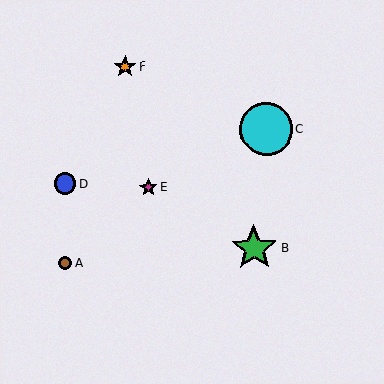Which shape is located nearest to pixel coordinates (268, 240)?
The green star (labeled B) at (254, 248) is nearest to that location.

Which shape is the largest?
The cyan circle (labeled C) is the largest.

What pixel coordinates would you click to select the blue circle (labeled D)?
Click at (65, 184) to select the blue circle D.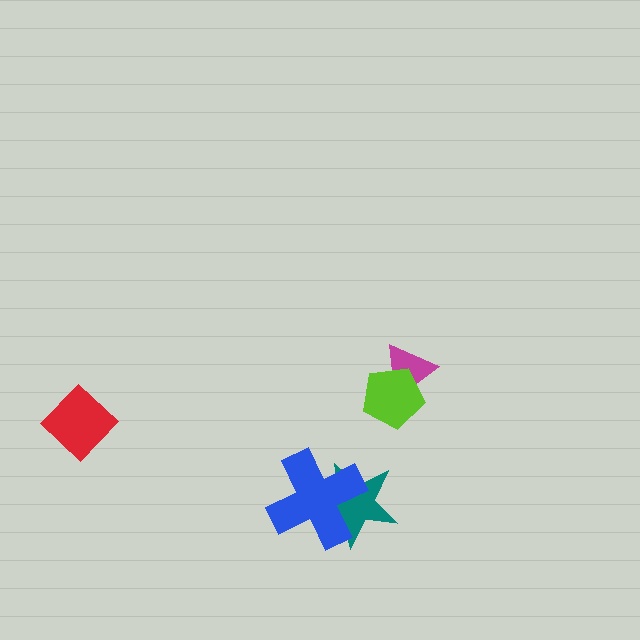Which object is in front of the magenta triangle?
The lime pentagon is in front of the magenta triangle.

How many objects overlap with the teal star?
1 object overlaps with the teal star.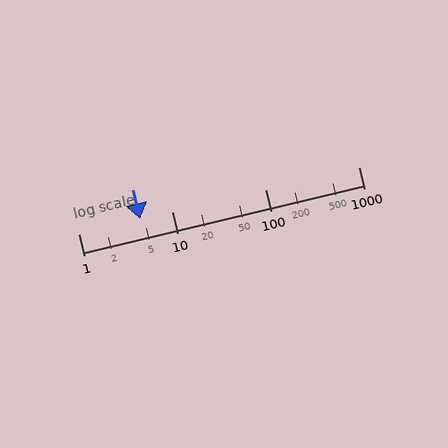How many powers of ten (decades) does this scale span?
The scale spans 3 decades, from 1 to 1000.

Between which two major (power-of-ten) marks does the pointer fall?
The pointer is between 1 and 10.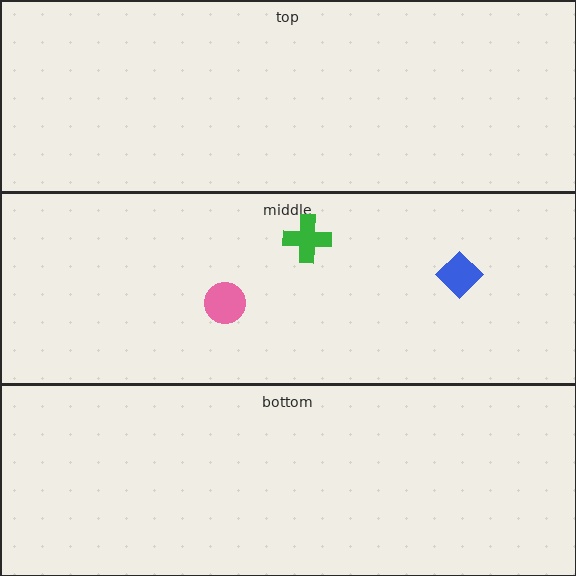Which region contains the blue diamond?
The middle region.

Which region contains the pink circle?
The middle region.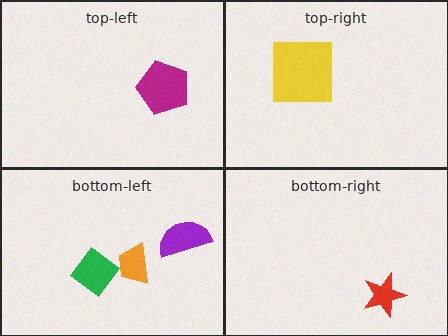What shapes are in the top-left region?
The magenta pentagon.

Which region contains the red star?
The bottom-right region.